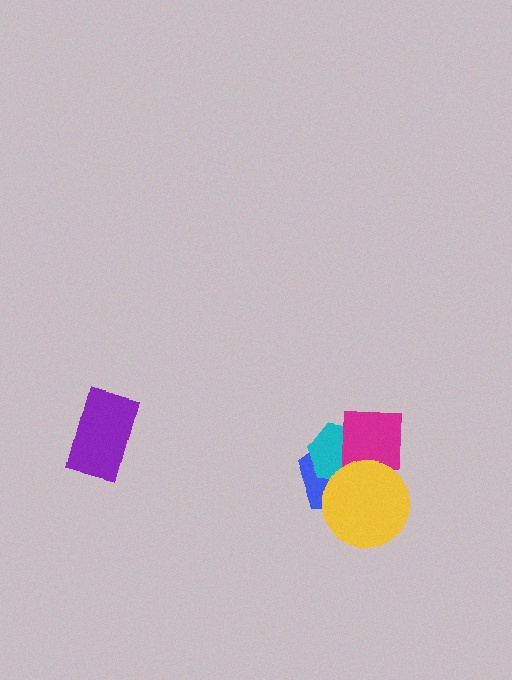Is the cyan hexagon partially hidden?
Yes, it is partially covered by another shape.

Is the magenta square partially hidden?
Yes, it is partially covered by another shape.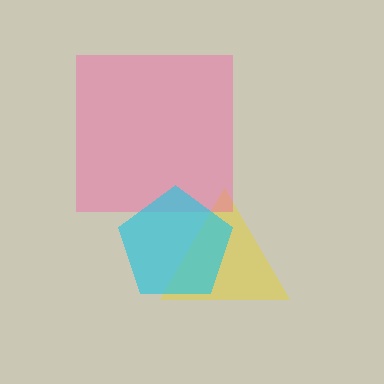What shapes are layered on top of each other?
The layered shapes are: a yellow triangle, a pink square, a cyan pentagon.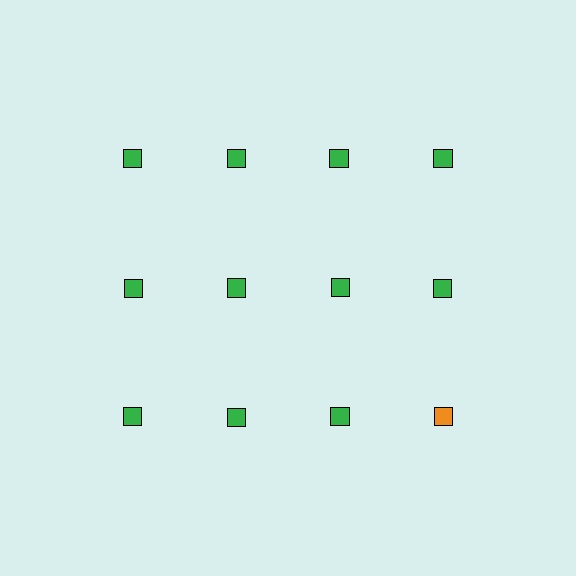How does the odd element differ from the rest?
It has a different color: orange instead of green.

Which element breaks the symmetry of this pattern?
The orange square in the third row, second from right column breaks the symmetry. All other shapes are green squares.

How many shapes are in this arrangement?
There are 12 shapes arranged in a grid pattern.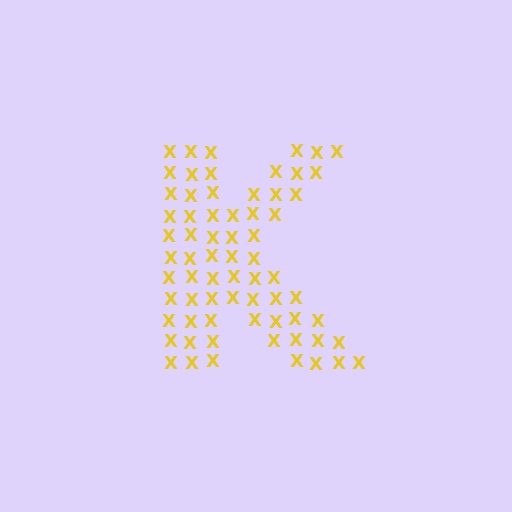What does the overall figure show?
The overall figure shows the letter K.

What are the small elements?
The small elements are letter X's.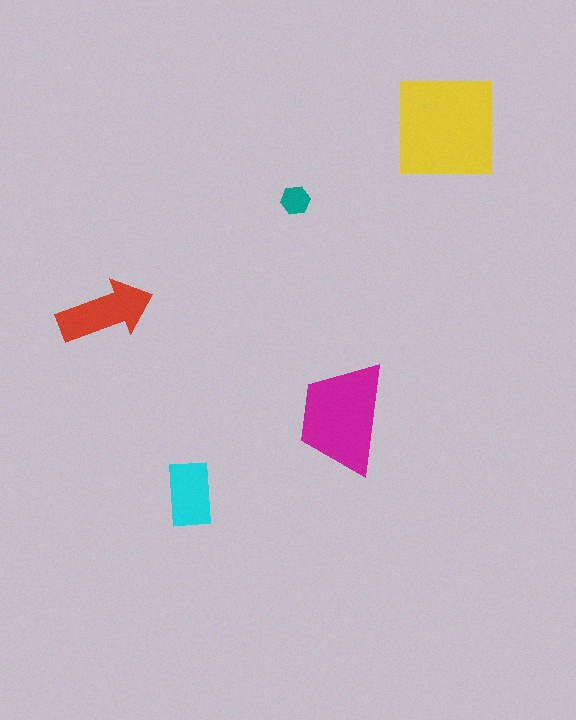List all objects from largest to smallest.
The yellow square, the magenta trapezoid, the red arrow, the cyan rectangle, the teal hexagon.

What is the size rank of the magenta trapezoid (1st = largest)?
2nd.